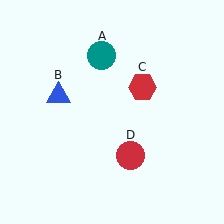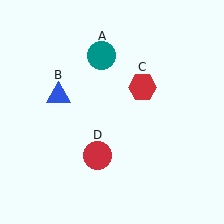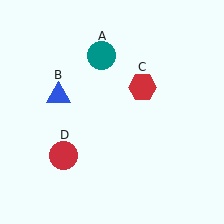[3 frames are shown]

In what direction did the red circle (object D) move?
The red circle (object D) moved left.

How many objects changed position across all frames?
1 object changed position: red circle (object D).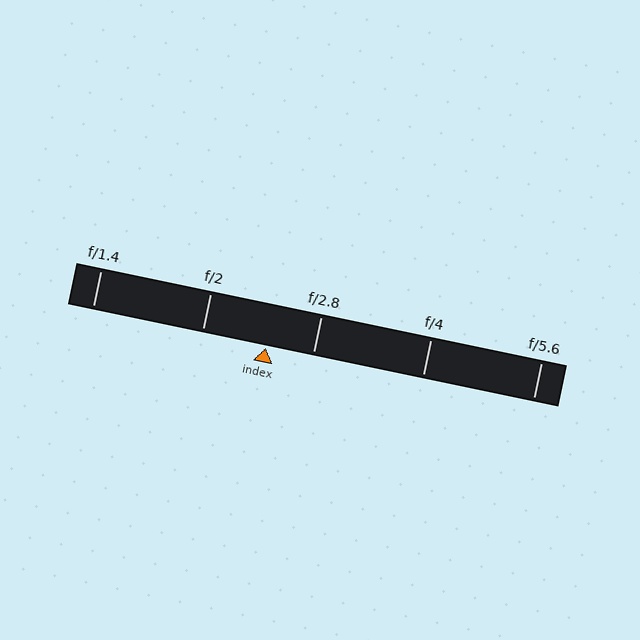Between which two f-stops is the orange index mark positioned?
The index mark is between f/2 and f/2.8.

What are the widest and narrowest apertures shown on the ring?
The widest aperture shown is f/1.4 and the narrowest is f/5.6.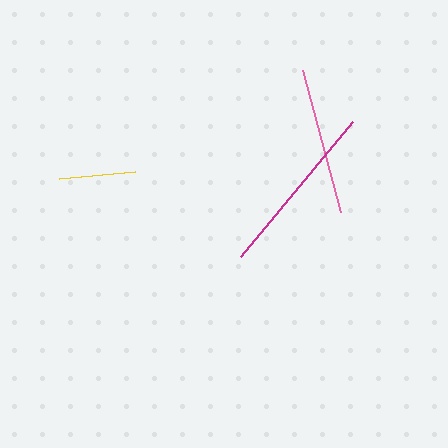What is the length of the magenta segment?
The magenta segment is approximately 175 pixels long.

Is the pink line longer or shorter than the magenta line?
The magenta line is longer than the pink line.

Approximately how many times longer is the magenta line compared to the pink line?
The magenta line is approximately 1.2 times the length of the pink line.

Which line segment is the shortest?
The yellow line is the shortest at approximately 76 pixels.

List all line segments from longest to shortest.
From longest to shortest: magenta, pink, yellow.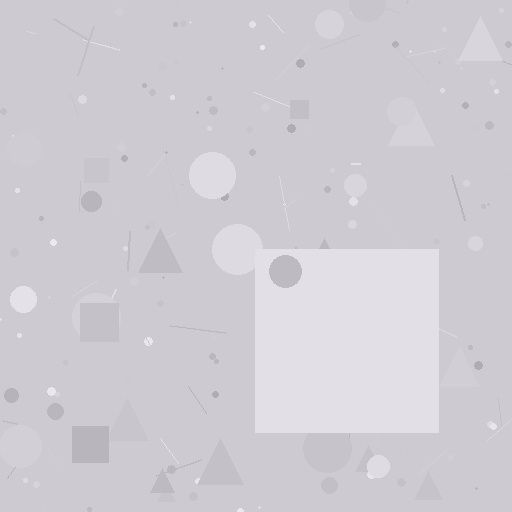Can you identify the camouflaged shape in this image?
The camouflaged shape is a square.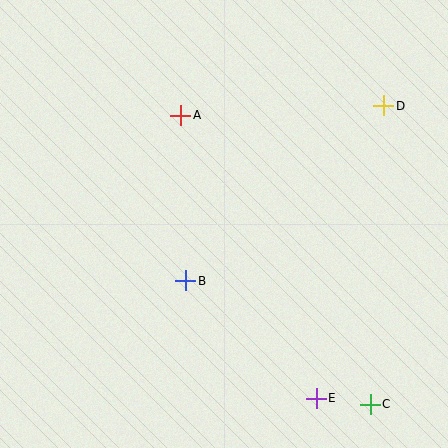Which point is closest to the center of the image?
Point B at (186, 281) is closest to the center.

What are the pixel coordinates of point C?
Point C is at (370, 404).